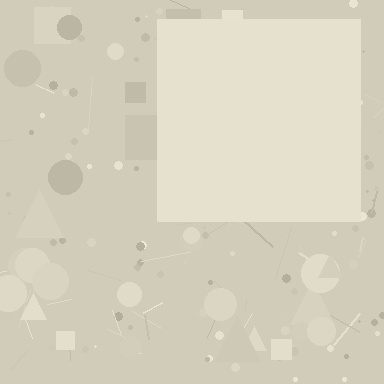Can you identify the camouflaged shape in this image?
The camouflaged shape is a square.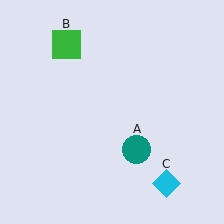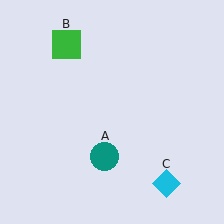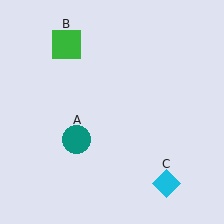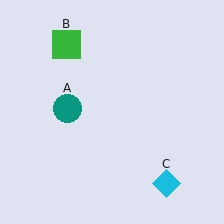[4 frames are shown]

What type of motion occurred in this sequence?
The teal circle (object A) rotated clockwise around the center of the scene.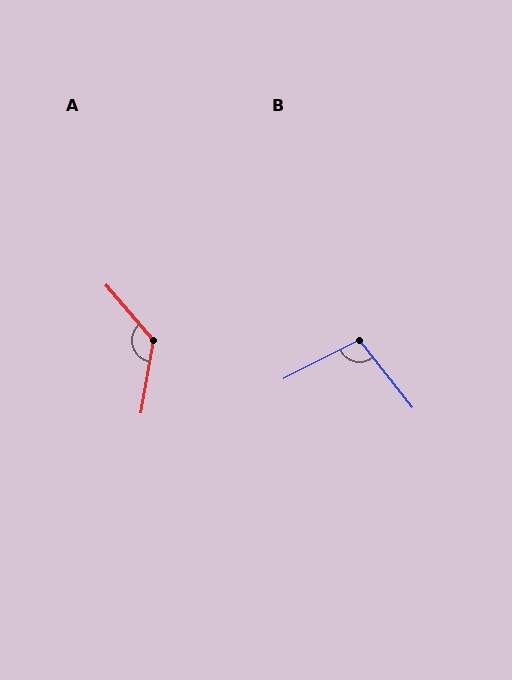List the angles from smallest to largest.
B (101°), A (129°).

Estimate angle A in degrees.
Approximately 129 degrees.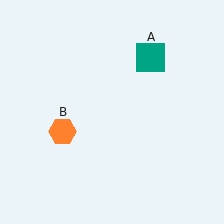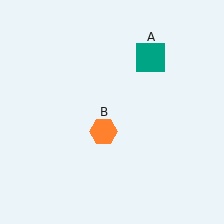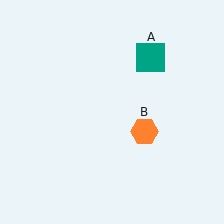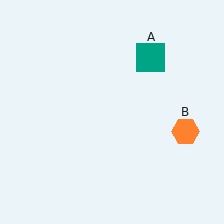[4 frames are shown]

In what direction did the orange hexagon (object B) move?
The orange hexagon (object B) moved right.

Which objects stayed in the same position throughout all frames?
Teal square (object A) remained stationary.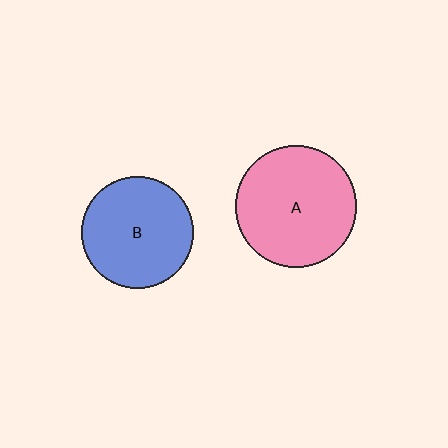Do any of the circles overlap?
No, none of the circles overlap.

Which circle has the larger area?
Circle A (pink).